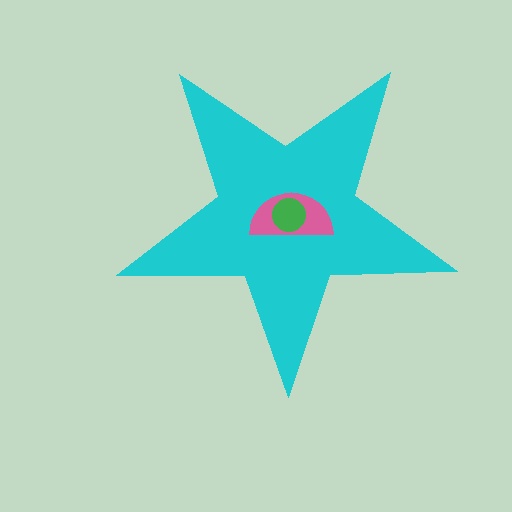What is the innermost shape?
The green circle.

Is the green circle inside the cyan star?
Yes.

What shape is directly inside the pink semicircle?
The green circle.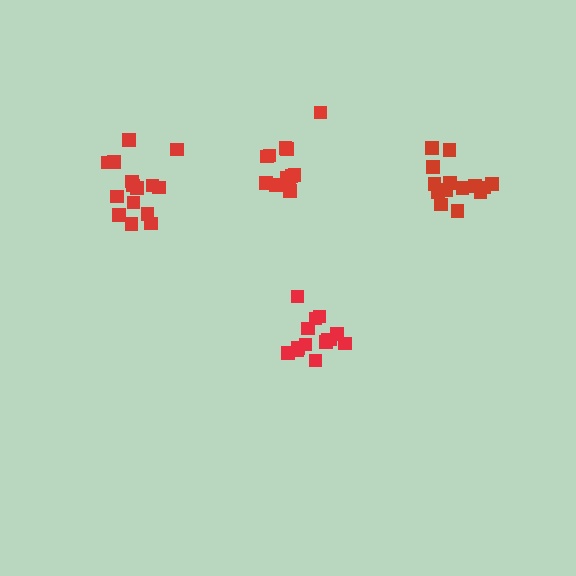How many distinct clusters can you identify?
There are 4 distinct clusters.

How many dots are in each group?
Group 1: 15 dots, Group 2: 14 dots, Group 3: 12 dots, Group 4: 15 dots (56 total).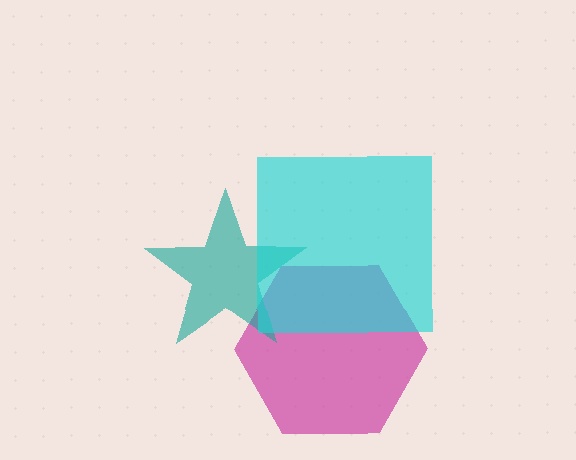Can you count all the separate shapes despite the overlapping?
Yes, there are 3 separate shapes.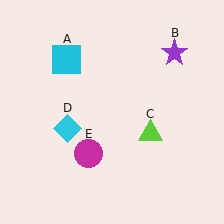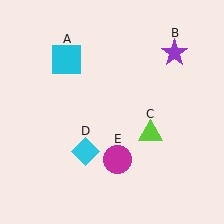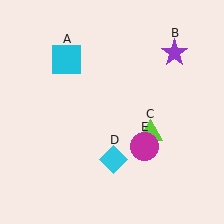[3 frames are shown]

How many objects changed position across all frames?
2 objects changed position: cyan diamond (object D), magenta circle (object E).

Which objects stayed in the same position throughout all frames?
Cyan square (object A) and purple star (object B) and lime triangle (object C) remained stationary.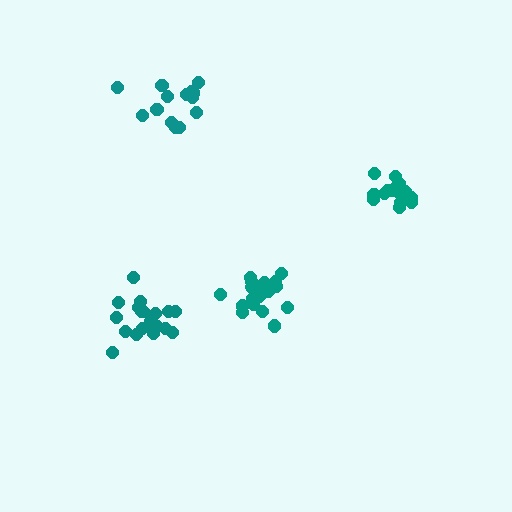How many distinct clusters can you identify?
There are 4 distinct clusters.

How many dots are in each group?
Group 1: 20 dots, Group 2: 14 dots, Group 3: 18 dots, Group 4: 16 dots (68 total).